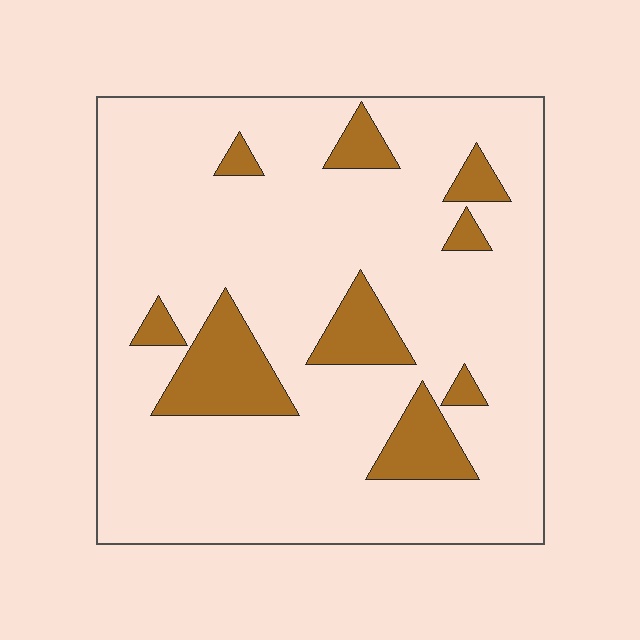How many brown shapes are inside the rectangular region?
9.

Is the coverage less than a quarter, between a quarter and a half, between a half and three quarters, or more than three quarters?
Less than a quarter.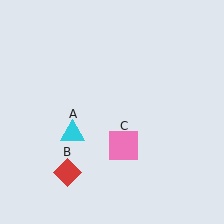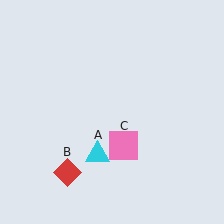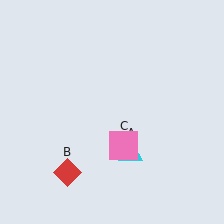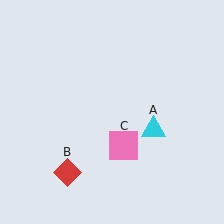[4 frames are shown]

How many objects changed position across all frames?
1 object changed position: cyan triangle (object A).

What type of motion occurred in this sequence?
The cyan triangle (object A) rotated counterclockwise around the center of the scene.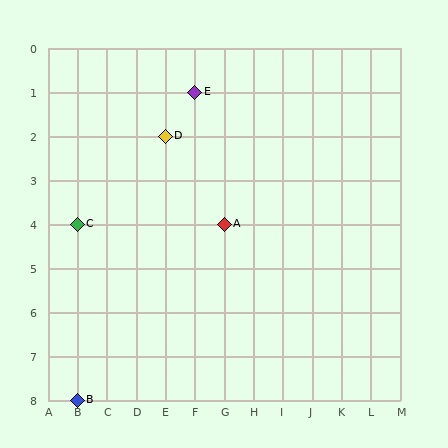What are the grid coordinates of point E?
Point E is at grid coordinates (F, 1).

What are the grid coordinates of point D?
Point D is at grid coordinates (E, 2).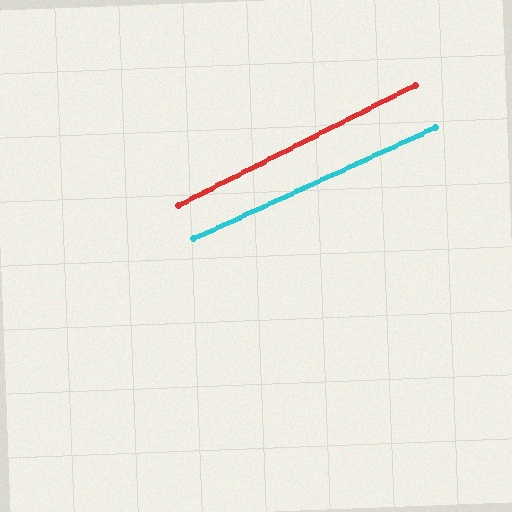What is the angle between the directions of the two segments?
Approximately 2 degrees.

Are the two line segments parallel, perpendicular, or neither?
Parallel — their directions differ by only 2.0°.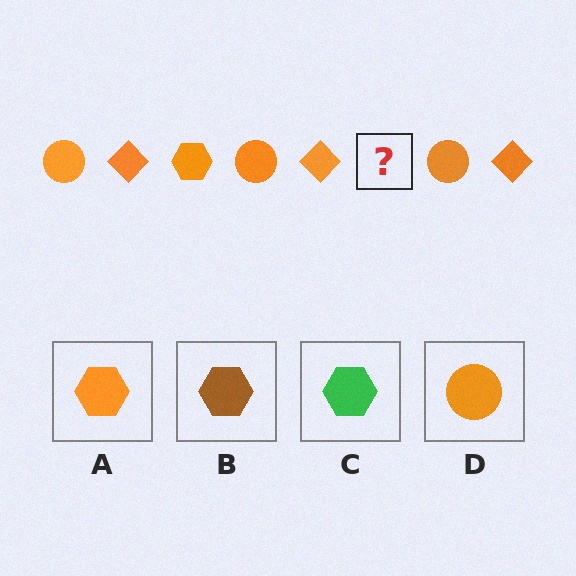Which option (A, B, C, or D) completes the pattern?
A.